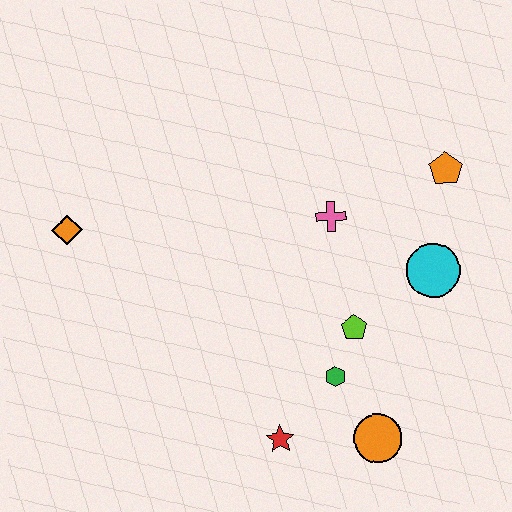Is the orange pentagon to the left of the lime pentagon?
No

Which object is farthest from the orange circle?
The orange diamond is farthest from the orange circle.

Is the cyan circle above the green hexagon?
Yes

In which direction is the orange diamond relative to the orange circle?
The orange diamond is to the left of the orange circle.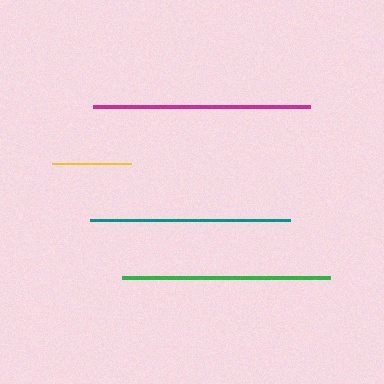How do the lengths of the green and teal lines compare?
The green and teal lines are approximately the same length.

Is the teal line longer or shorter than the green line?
The green line is longer than the teal line.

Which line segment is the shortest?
The yellow line is the shortest at approximately 78 pixels.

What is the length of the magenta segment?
The magenta segment is approximately 217 pixels long.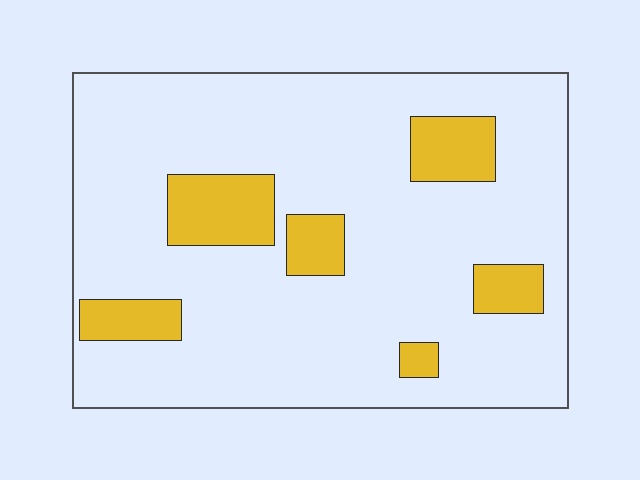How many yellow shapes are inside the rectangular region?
6.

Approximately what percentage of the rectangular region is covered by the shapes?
Approximately 15%.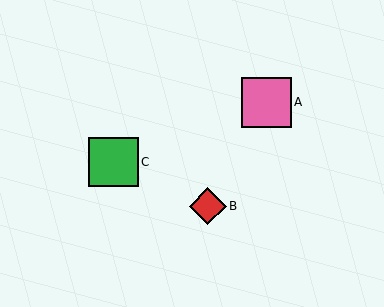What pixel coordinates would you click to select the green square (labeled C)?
Click at (114, 162) to select the green square C.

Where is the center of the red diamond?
The center of the red diamond is at (208, 206).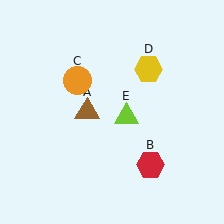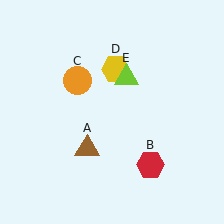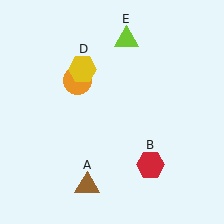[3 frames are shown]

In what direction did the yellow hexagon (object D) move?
The yellow hexagon (object D) moved left.